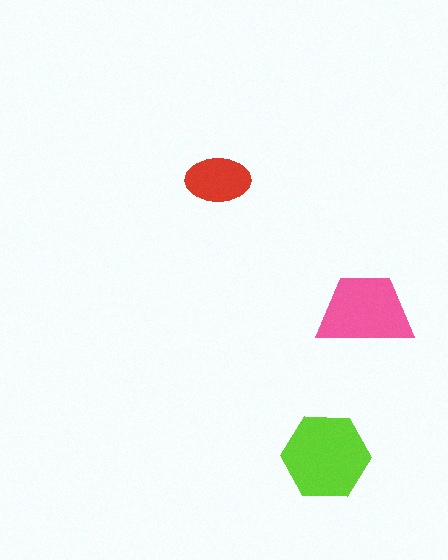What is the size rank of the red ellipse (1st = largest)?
3rd.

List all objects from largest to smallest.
The lime hexagon, the pink trapezoid, the red ellipse.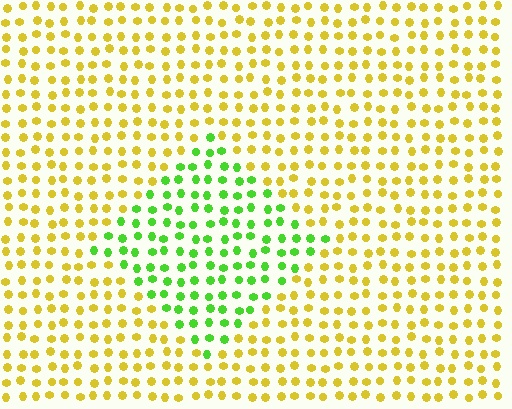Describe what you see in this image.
The image is filled with small yellow elements in a uniform arrangement. A diamond-shaped region is visible where the elements are tinted to a slightly different hue, forming a subtle color boundary.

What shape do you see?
I see a diamond.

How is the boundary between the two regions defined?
The boundary is defined purely by a slight shift in hue (about 57 degrees). Spacing, size, and orientation are identical on both sides.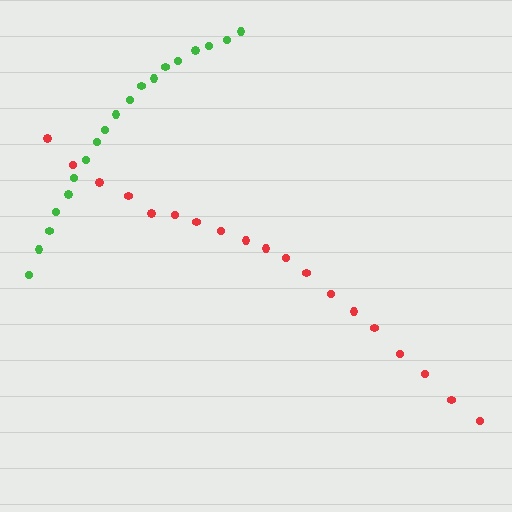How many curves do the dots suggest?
There are 2 distinct paths.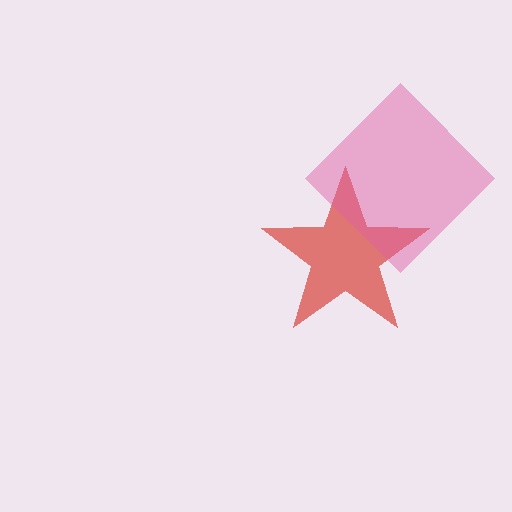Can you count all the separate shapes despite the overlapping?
Yes, there are 2 separate shapes.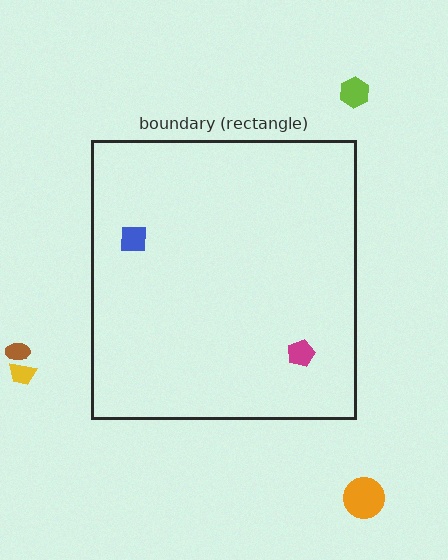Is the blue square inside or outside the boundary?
Inside.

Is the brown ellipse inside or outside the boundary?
Outside.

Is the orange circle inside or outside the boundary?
Outside.